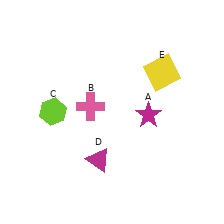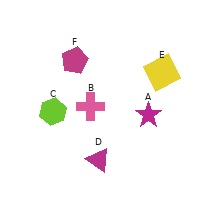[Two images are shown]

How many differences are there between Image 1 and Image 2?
There is 1 difference between the two images.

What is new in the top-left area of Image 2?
A magenta pentagon (F) was added in the top-left area of Image 2.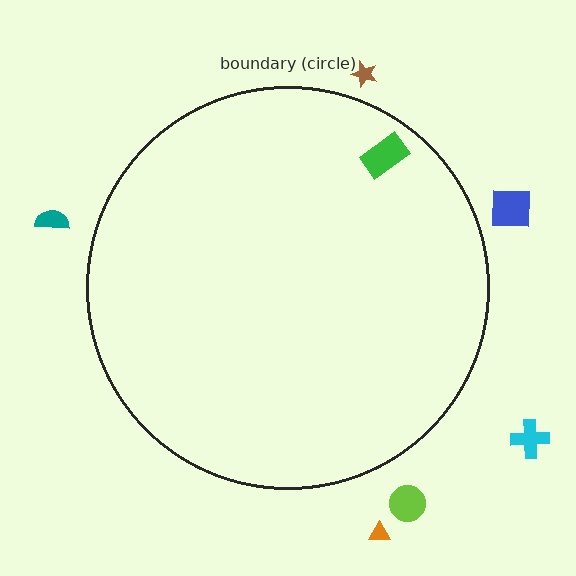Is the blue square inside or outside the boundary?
Outside.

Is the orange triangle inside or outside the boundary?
Outside.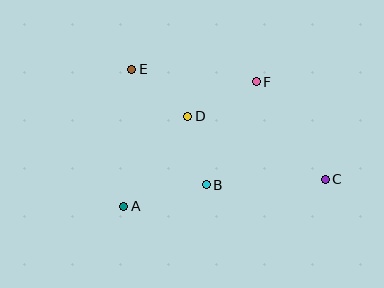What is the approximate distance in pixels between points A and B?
The distance between A and B is approximately 85 pixels.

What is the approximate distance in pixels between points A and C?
The distance between A and C is approximately 203 pixels.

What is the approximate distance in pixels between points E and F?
The distance between E and F is approximately 125 pixels.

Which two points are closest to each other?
Points B and D are closest to each other.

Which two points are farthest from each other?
Points C and E are farthest from each other.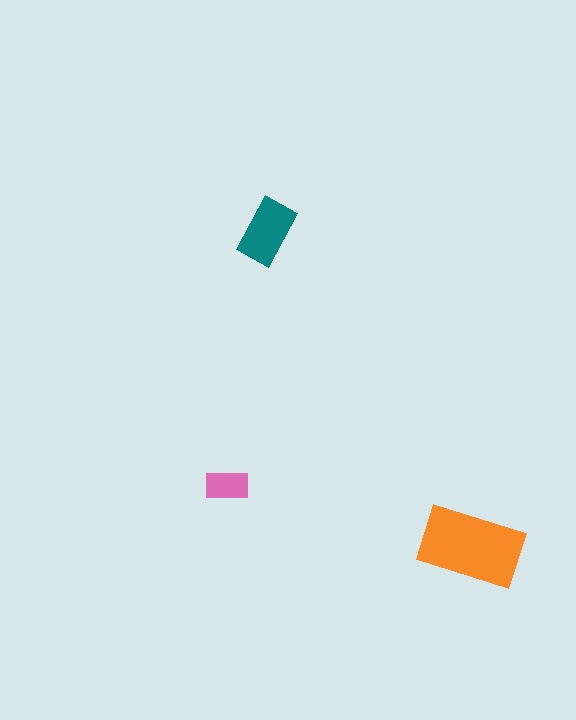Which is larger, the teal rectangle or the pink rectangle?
The teal one.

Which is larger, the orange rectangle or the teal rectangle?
The orange one.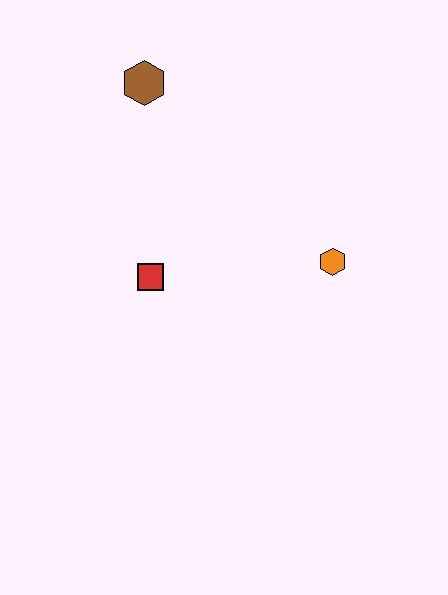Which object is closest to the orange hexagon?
The red square is closest to the orange hexagon.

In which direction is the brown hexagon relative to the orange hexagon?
The brown hexagon is to the left of the orange hexagon.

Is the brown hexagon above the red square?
Yes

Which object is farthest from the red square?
The brown hexagon is farthest from the red square.